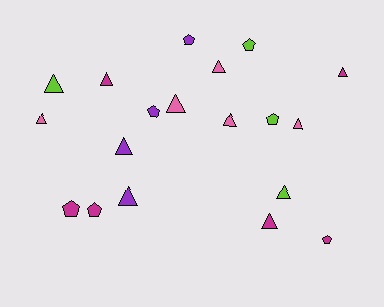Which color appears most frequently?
Magenta, with 6 objects.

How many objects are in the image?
There are 19 objects.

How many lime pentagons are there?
There are 2 lime pentagons.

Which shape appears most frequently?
Triangle, with 12 objects.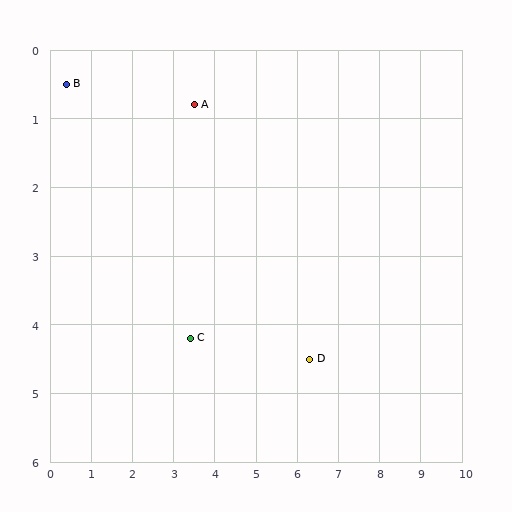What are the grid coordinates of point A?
Point A is at approximately (3.5, 0.8).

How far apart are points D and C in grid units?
Points D and C are about 2.9 grid units apart.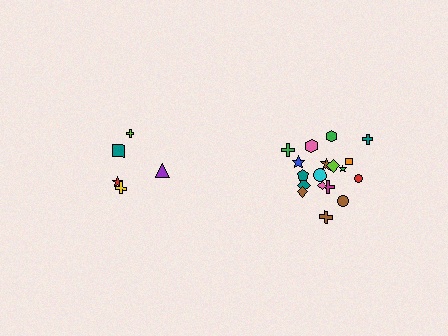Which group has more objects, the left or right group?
The right group.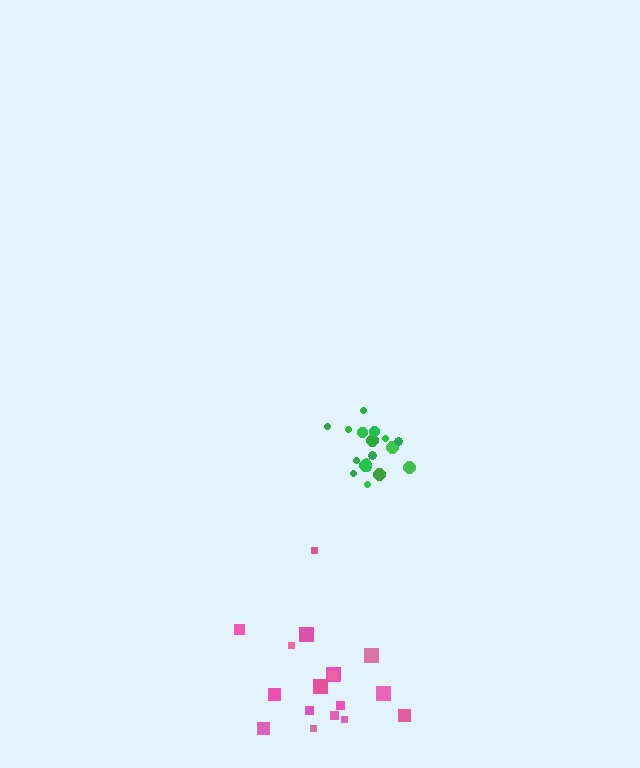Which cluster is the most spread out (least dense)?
Pink.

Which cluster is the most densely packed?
Green.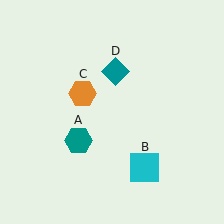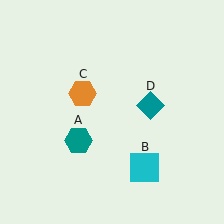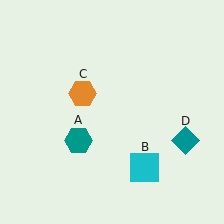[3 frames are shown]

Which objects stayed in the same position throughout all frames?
Teal hexagon (object A) and cyan square (object B) and orange hexagon (object C) remained stationary.